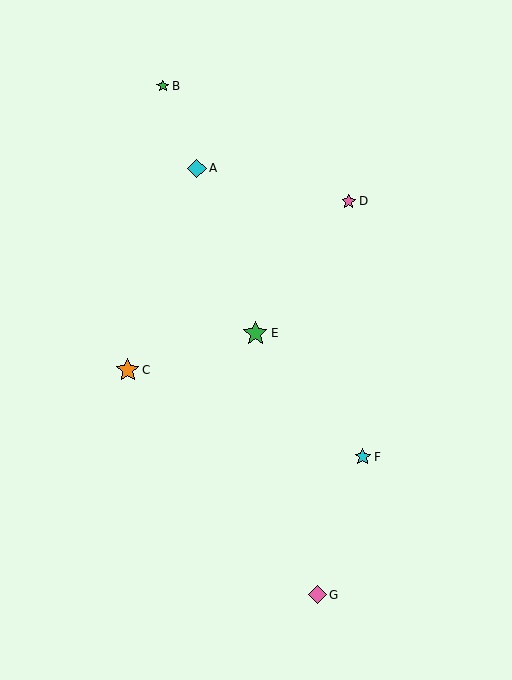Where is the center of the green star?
The center of the green star is at (255, 333).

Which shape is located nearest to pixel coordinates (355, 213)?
The pink star (labeled D) at (349, 201) is nearest to that location.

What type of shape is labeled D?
Shape D is a pink star.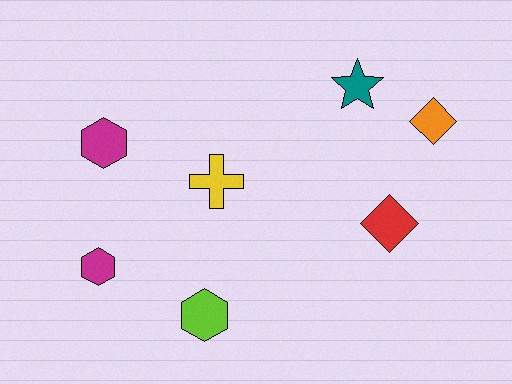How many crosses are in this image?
There is 1 cross.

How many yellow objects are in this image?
There is 1 yellow object.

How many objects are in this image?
There are 7 objects.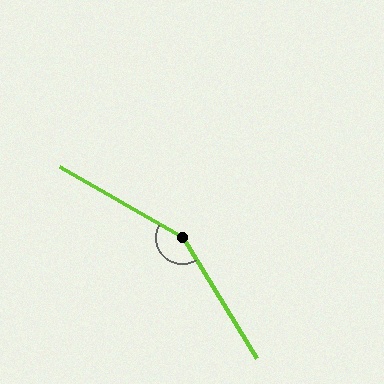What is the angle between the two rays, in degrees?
Approximately 151 degrees.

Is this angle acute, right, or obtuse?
It is obtuse.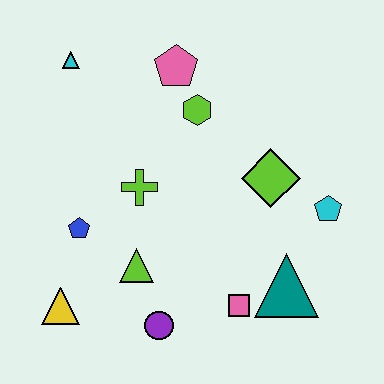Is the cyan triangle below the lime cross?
No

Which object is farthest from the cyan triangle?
The teal triangle is farthest from the cyan triangle.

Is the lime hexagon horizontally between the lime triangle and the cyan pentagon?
Yes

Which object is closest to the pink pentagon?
The lime hexagon is closest to the pink pentagon.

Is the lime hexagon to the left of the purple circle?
No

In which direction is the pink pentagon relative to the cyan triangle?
The pink pentagon is to the right of the cyan triangle.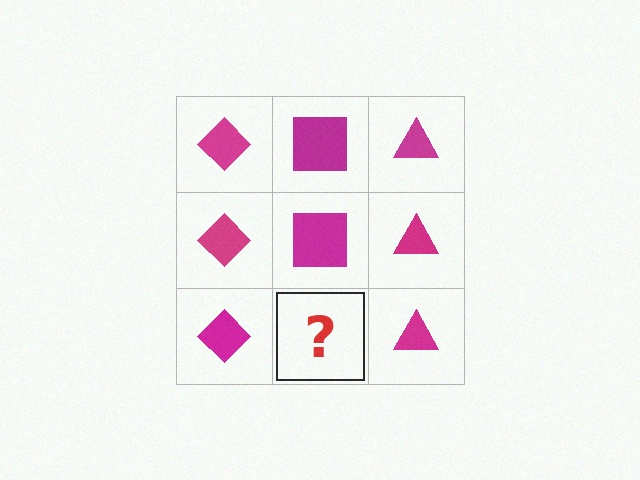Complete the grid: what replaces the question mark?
The question mark should be replaced with a magenta square.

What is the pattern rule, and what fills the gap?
The rule is that each column has a consistent shape. The gap should be filled with a magenta square.